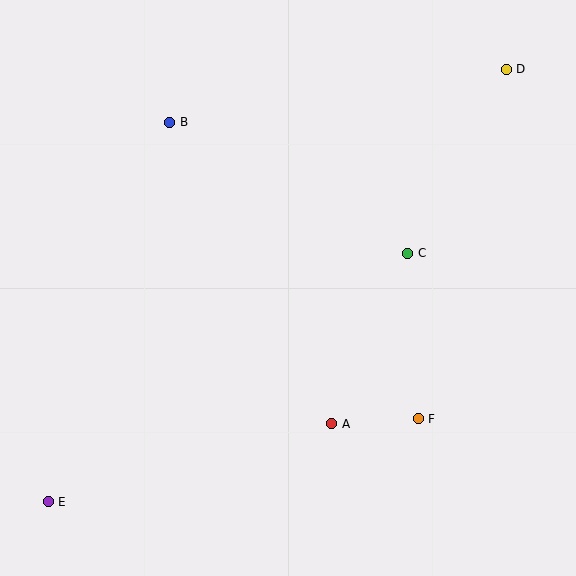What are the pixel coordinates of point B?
Point B is at (170, 122).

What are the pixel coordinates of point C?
Point C is at (408, 253).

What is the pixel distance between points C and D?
The distance between C and D is 208 pixels.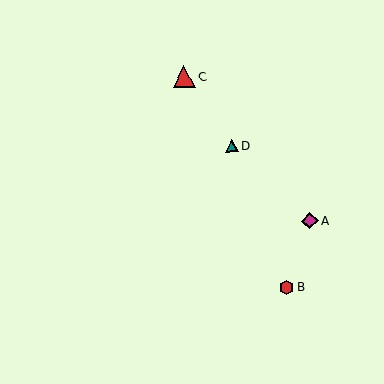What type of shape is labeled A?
Shape A is a magenta diamond.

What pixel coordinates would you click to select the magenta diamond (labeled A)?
Click at (310, 221) to select the magenta diamond A.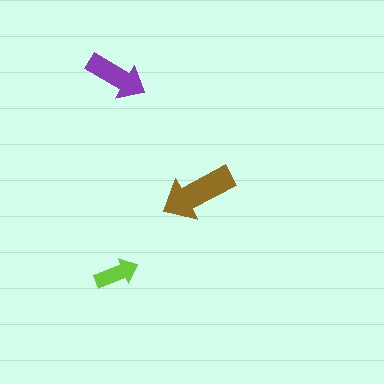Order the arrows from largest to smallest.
the brown one, the purple one, the lime one.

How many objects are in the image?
There are 3 objects in the image.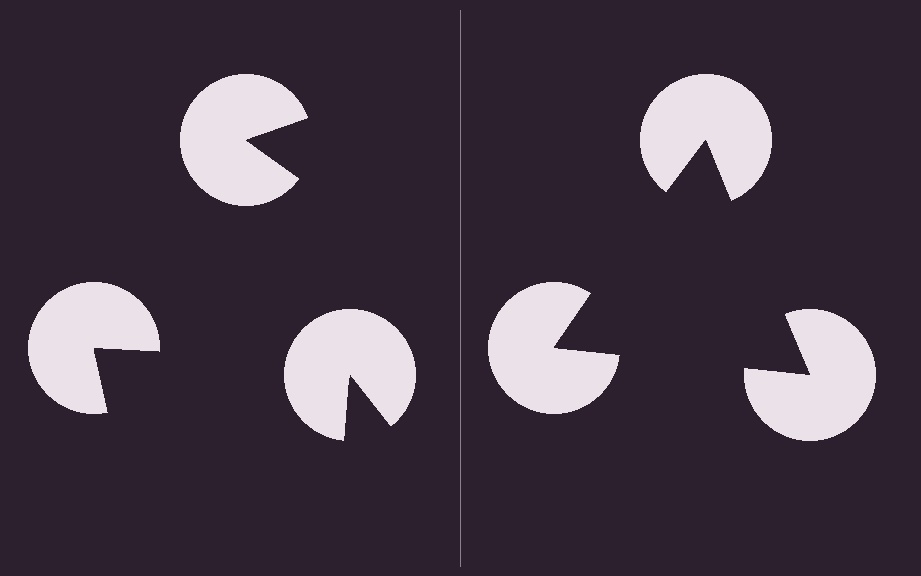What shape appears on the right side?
An illusory triangle.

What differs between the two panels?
The pac-man discs are positioned identically on both sides; only the wedge orientations differ. On the right they align to a triangle; on the left they are misaligned.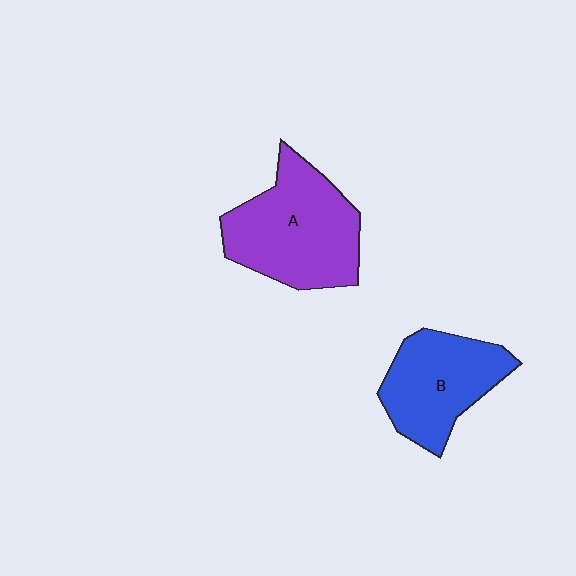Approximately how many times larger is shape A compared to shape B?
Approximately 1.3 times.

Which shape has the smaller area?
Shape B (blue).